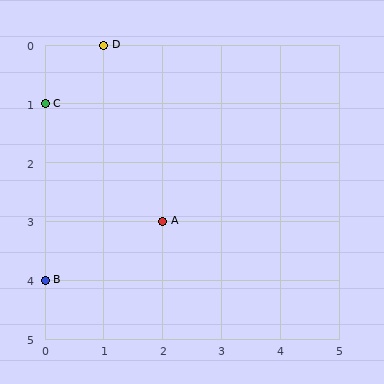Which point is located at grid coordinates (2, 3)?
Point A is at (2, 3).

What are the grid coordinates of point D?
Point D is at grid coordinates (1, 0).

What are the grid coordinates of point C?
Point C is at grid coordinates (0, 1).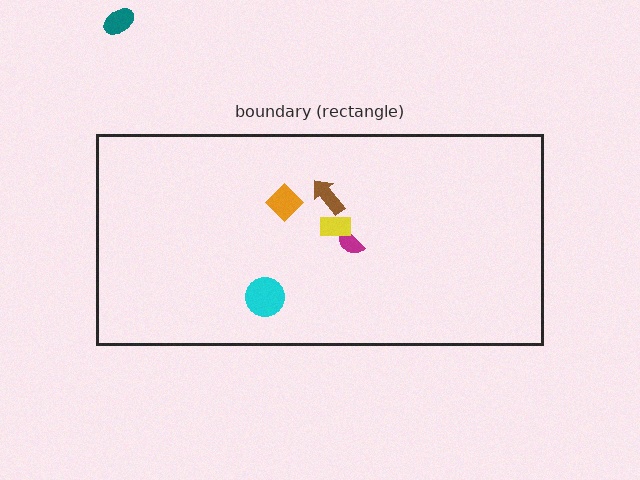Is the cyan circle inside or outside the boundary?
Inside.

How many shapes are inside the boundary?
5 inside, 1 outside.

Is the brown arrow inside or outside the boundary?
Inside.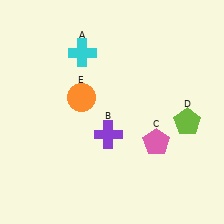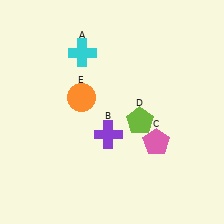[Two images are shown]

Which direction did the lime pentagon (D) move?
The lime pentagon (D) moved left.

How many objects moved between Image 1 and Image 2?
1 object moved between the two images.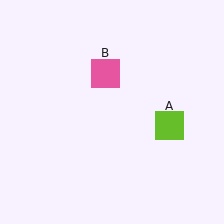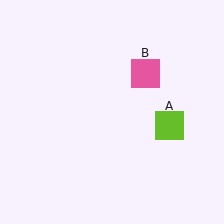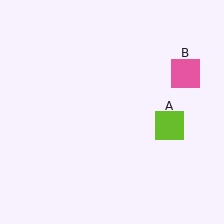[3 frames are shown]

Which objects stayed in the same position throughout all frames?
Lime square (object A) remained stationary.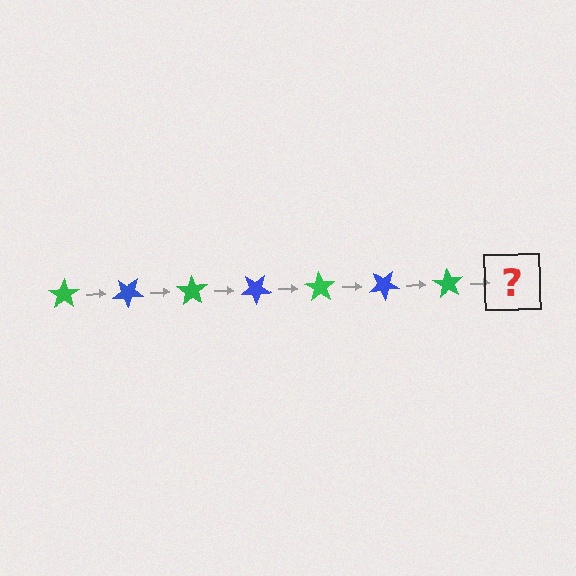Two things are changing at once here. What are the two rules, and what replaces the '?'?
The two rules are that it rotates 35 degrees each step and the color cycles through green and blue. The '?' should be a blue star, rotated 245 degrees from the start.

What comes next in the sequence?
The next element should be a blue star, rotated 245 degrees from the start.